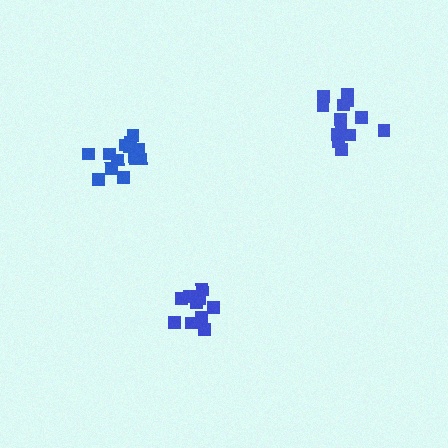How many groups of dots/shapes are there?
There are 3 groups.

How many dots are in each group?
Group 1: 14 dots, Group 2: 15 dots, Group 3: 10 dots (39 total).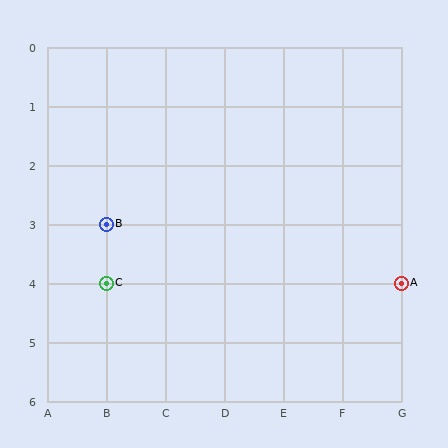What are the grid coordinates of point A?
Point A is at grid coordinates (G, 4).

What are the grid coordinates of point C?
Point C is at grid coordinates (B, 4).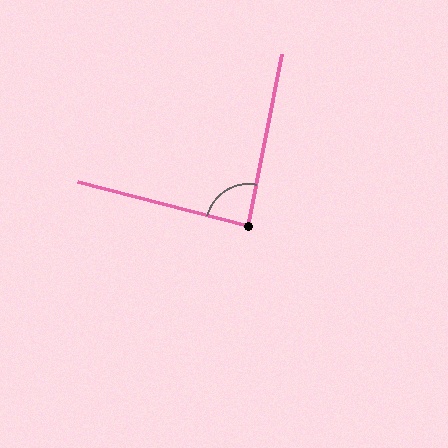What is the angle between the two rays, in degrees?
Approximately 87 degrees.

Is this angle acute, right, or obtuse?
It is approximately a right angle.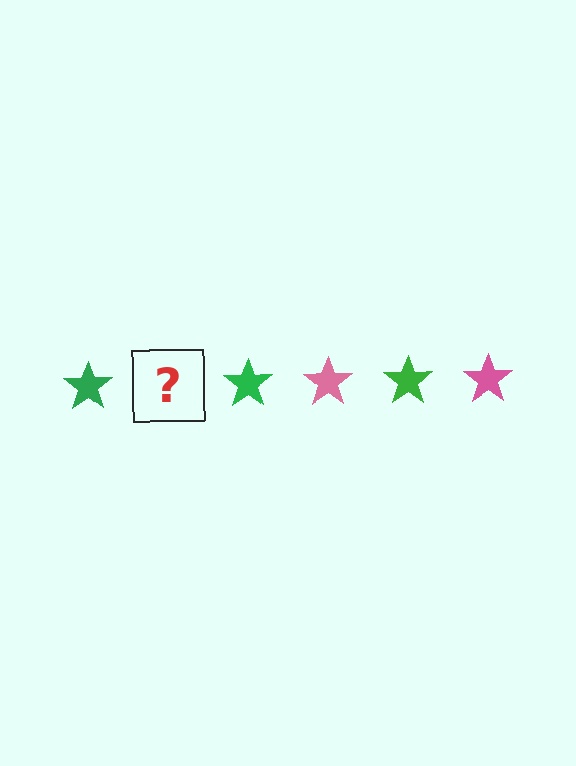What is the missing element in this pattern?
The missing element is a pink star.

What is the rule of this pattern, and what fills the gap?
The rule is that the pattern cycles through green, pink stars. The gap should be filled with a pink star.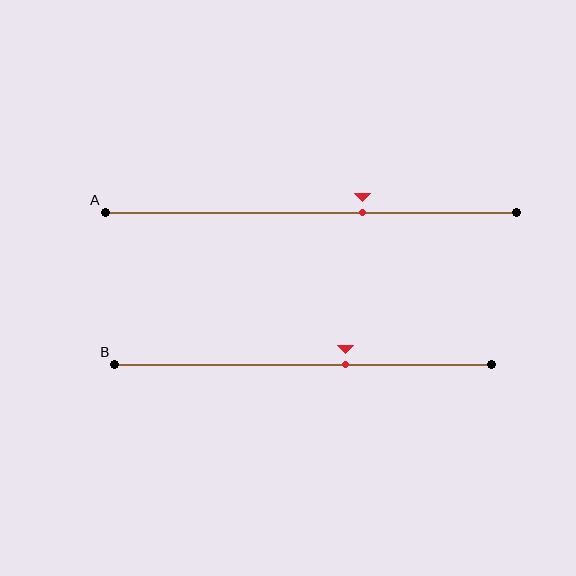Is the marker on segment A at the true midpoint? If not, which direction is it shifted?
No, the marker on segment A is shifted to the right by about 13% of the segment length.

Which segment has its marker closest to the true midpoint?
Segment B has its marker closest to the true midpoint.